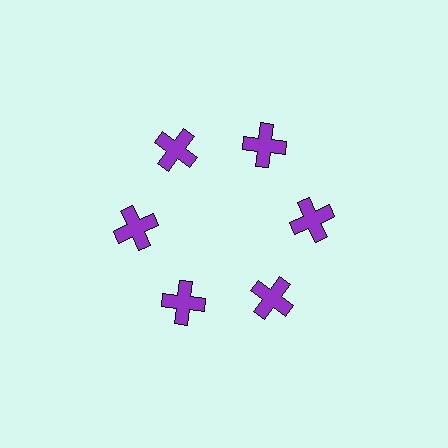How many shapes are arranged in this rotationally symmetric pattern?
There are 6 shapes, arranged in 6 groups of 1.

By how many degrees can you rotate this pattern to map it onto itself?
The pattern maps onto itself every 60 degrees of rotation.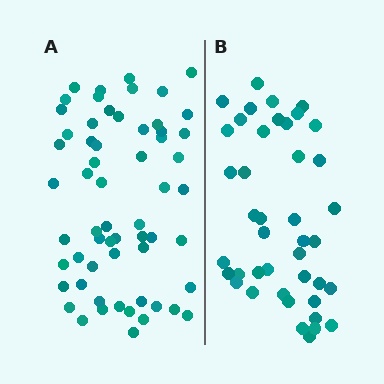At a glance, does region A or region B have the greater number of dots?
Region A (the left region) has more dots.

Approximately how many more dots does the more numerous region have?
Region A has approximately 20 more dots than region B.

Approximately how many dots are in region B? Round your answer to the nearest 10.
About 40 dots. (The exact count is 42, which rounds to 40.)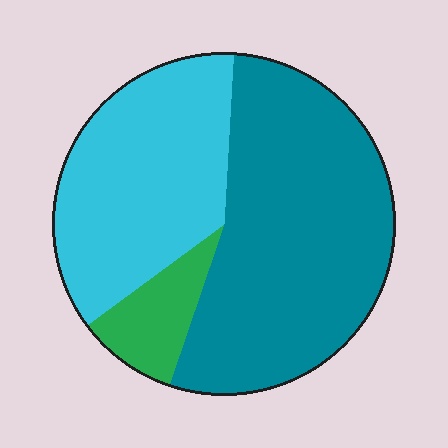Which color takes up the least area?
Green, at roughly 10%.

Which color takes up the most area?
Teal, at roughly 55%.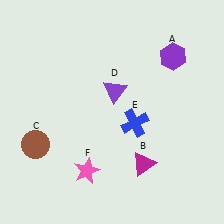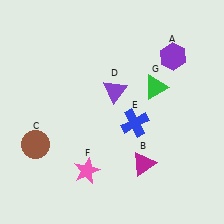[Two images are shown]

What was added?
A green triangle (G) was added in Image 2.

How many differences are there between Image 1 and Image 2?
There is 1 difference between the two images.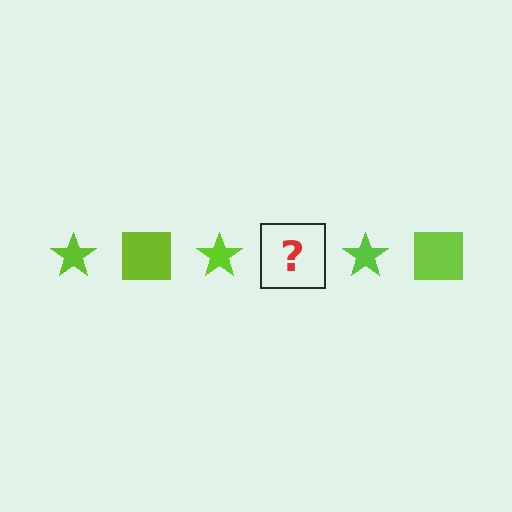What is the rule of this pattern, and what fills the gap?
The rule is that the pattern cycles through star, square shapes in lime. The gap should be filled with a lime square.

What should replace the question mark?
The question mark should be replaced with a lime square.